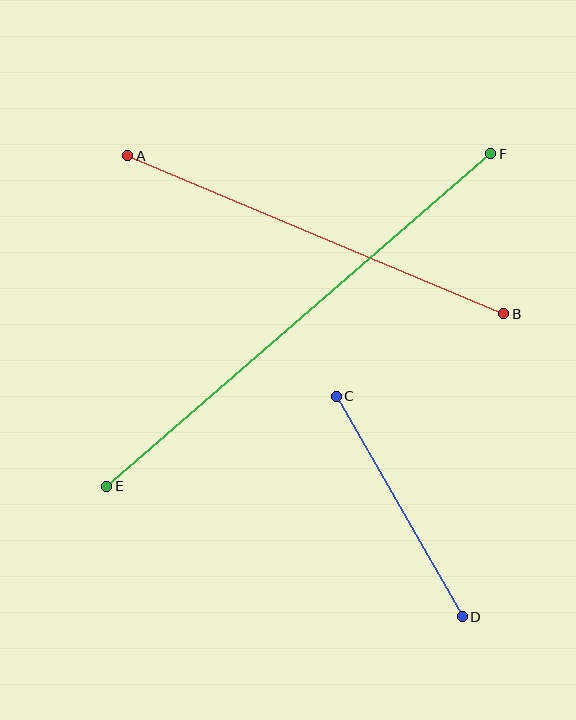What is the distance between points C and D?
The distance is approximately 254 pixels.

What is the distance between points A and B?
The distance is approximately 408 pixels.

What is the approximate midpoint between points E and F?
The midpoint is at approximately (299, 320) pixels.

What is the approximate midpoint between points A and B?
The midpoint is at approximately (316, 235) pixels.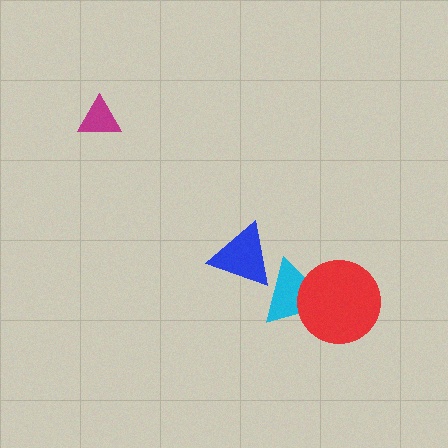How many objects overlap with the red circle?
1 object overlaps with the red circle.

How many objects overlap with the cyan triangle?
2 objects overlap with the cyan triangle.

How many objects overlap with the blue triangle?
1 object overlaps with the blue triangle.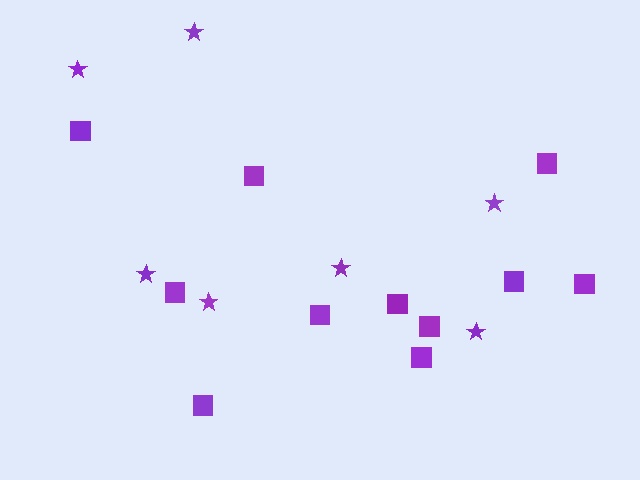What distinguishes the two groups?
There are 2 groups: one group of squares (11) and one group of stars (7).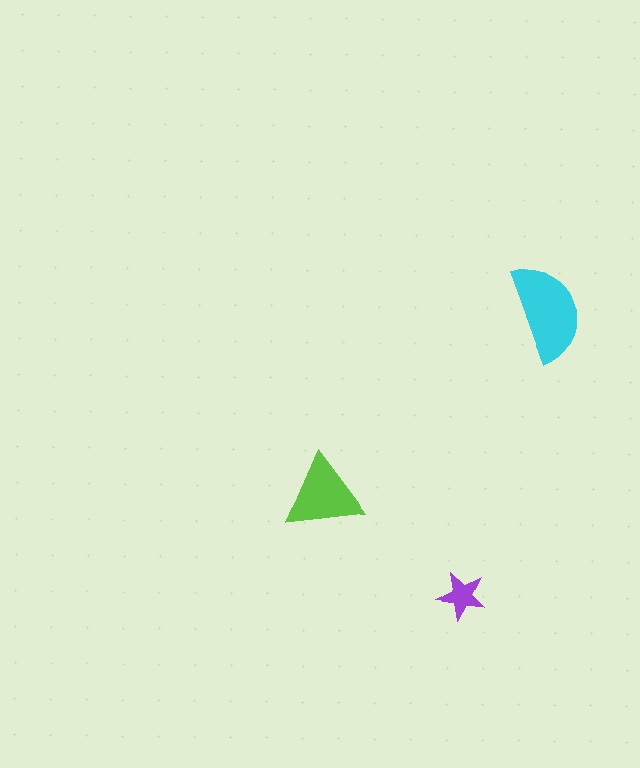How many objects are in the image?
There are 3 objects in the image.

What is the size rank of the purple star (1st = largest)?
3rd.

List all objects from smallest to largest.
The purple star, the lime triangle, the cyan semicircle.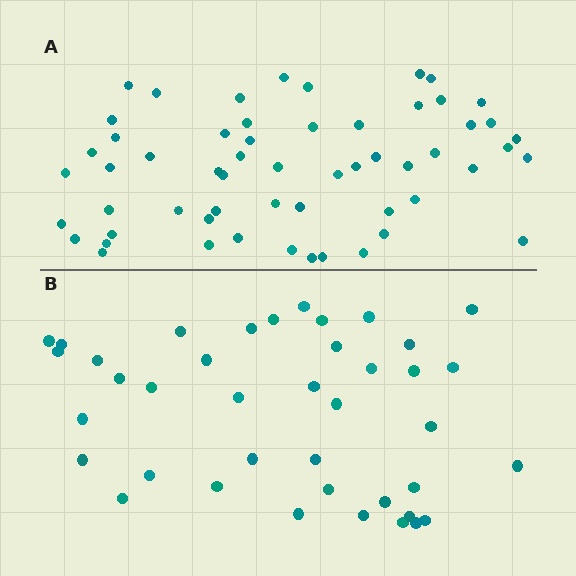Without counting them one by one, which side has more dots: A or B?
Region A (the top region) has more dots.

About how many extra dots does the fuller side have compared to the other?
Region A has approximately 15 more dots than region B.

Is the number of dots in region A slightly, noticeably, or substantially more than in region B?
Region A has noticeably more, but not dramatically so. The ratio is roughly 1.4 to 1.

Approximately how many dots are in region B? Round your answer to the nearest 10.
About 40 dots.